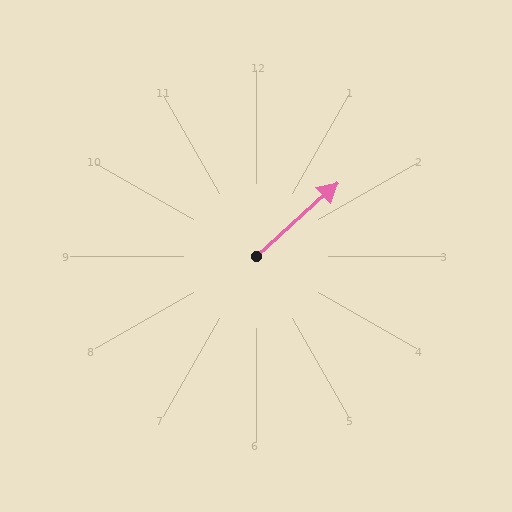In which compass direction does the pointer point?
Northeast.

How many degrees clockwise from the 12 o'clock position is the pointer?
Approximately 48 degrees.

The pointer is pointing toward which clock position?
Roughly 2 o'clock.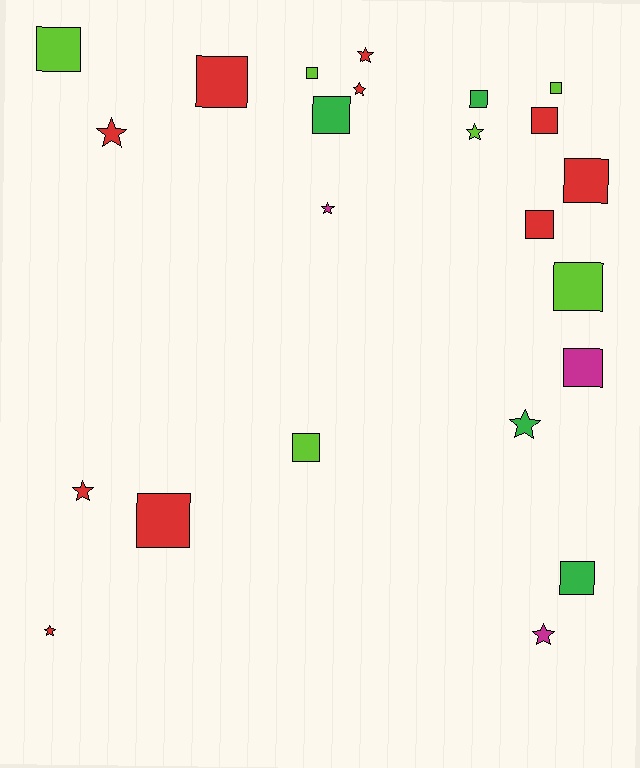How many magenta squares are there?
There is 1 magenta square.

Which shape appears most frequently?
Square, with 14 objects.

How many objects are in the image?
There are 23 objects.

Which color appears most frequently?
Red, with 10 objects.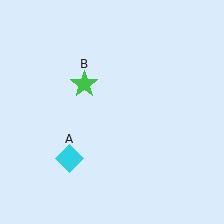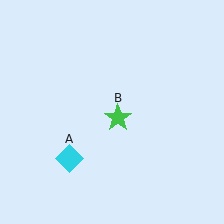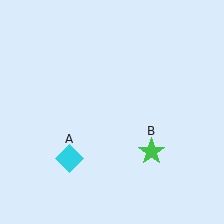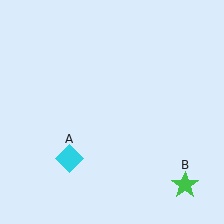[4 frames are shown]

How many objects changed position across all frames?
1 object changed position: green star (object B).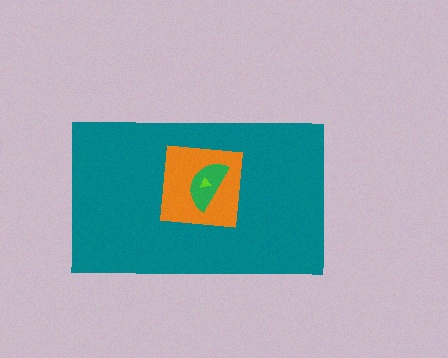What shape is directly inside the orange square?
The green semicircle.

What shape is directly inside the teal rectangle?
The orange square.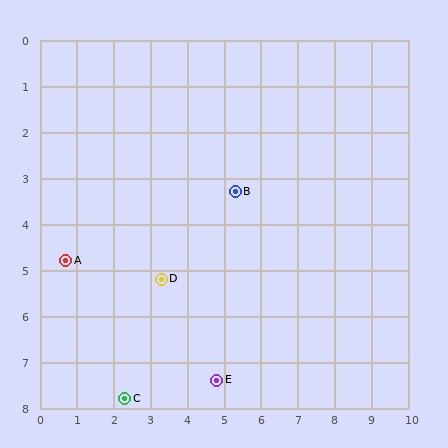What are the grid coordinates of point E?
Point E is at approximately (4.8, 7.4).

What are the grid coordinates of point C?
Point C is at approximately (2.3, 7.8).